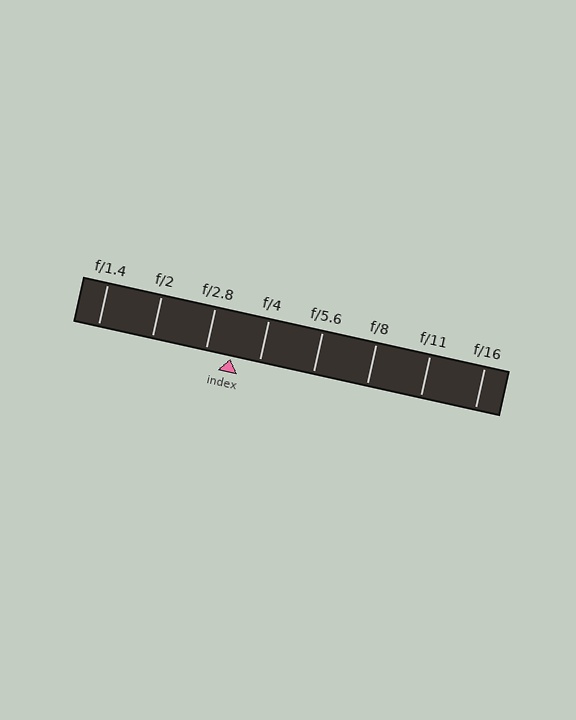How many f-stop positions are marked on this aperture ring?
There are 8 f-stop positions marked.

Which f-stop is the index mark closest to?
The index mark is closest to f/2.8.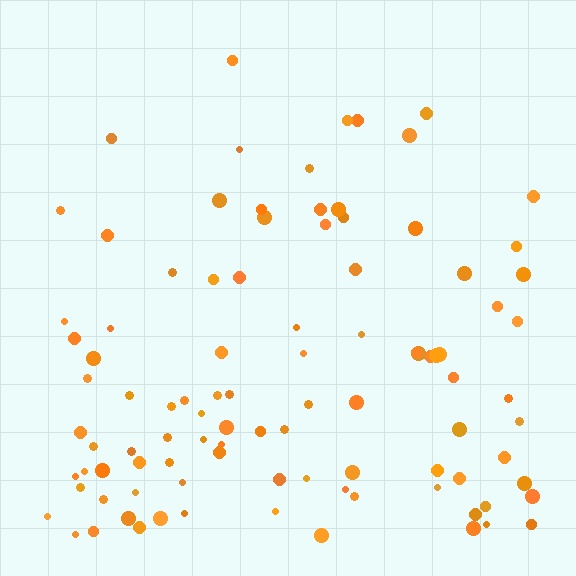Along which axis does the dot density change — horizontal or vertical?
Vertical.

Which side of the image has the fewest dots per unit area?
The top.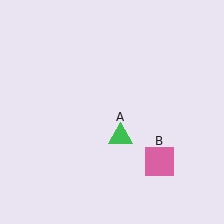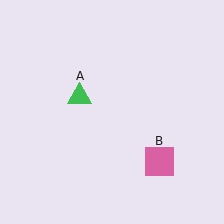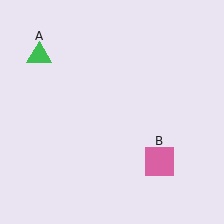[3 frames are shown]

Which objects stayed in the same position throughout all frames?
Pink square (object B) remained stationary.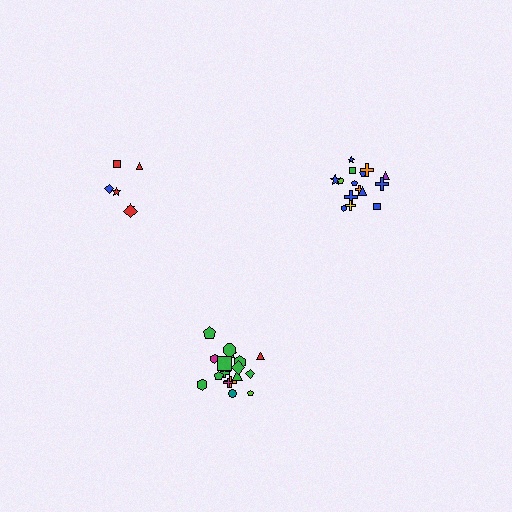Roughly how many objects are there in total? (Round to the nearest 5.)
Roughly 40 objects in total.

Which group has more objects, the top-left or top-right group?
The top-right group.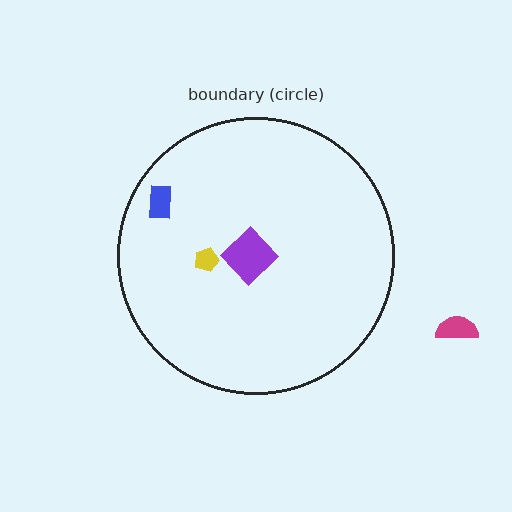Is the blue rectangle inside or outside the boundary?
Inside.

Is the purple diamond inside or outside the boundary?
Inside.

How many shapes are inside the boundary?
3 inside, 1 outside.